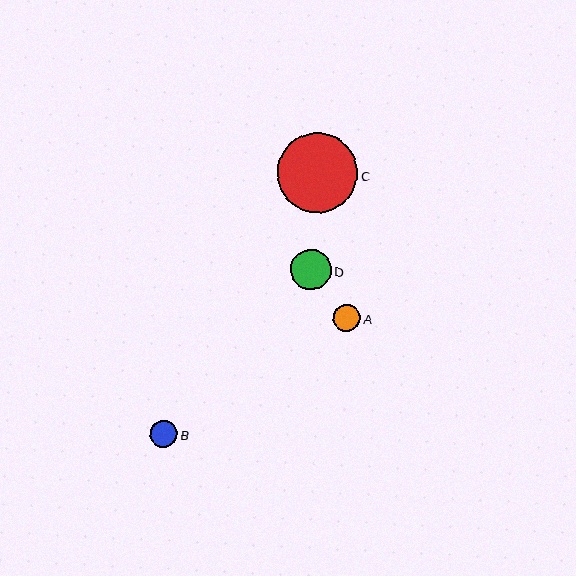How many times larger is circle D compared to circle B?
Circle D is approximately 1.5 times the size of circle B.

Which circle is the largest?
Circle C is the largest with a size of approximately 80 pixels.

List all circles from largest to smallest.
From largest to smallest: C, D, B, A.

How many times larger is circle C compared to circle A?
Circle C is approximately 3.0 times the size of circle A.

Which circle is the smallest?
Circle A is the smallest with a size of approximately 27 pixels.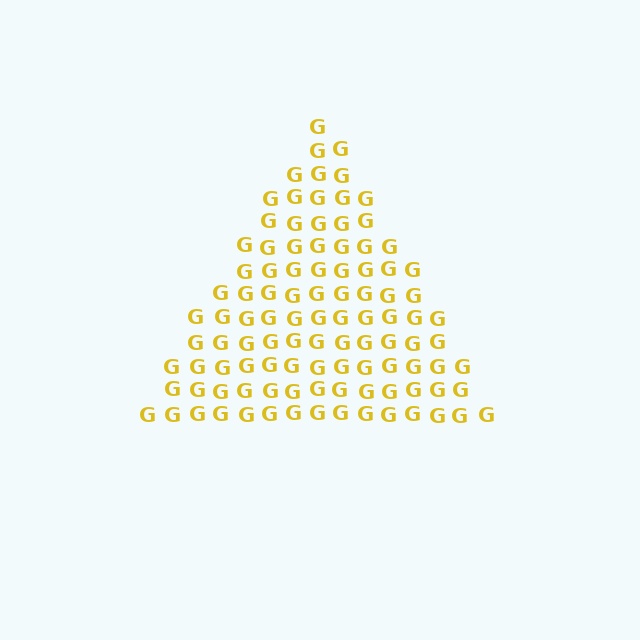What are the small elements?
The small elements are letter G's.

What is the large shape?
The large shape is a triangle.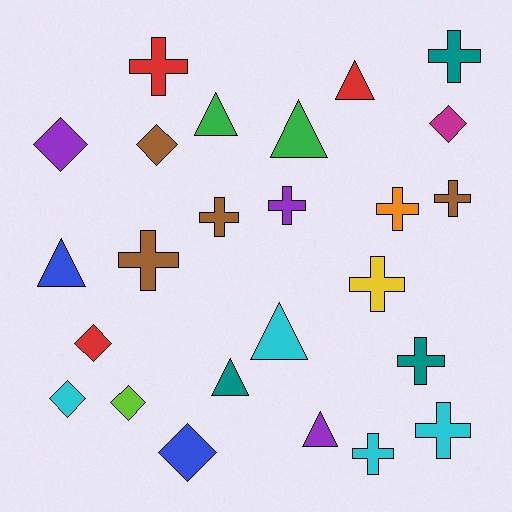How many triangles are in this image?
There are 7 triangles.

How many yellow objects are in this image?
There is 1 yellow object.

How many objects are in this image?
There are 25 objects.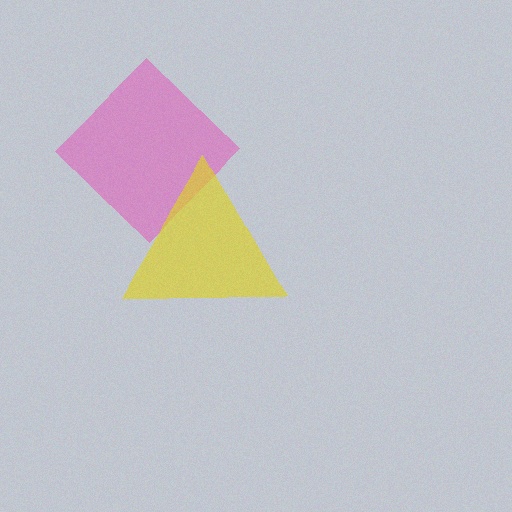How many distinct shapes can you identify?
There are 2 distinct shapes: a pink diamond, a yellow triangle.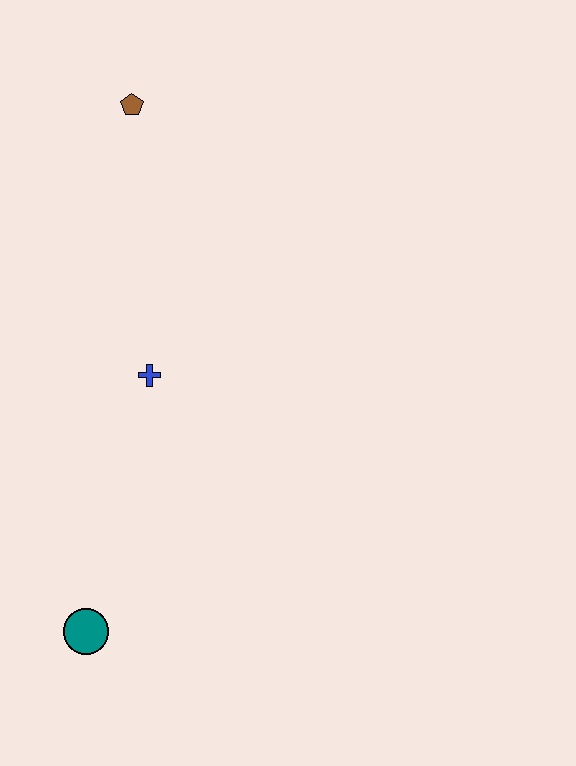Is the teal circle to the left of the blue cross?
Yes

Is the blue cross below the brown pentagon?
Yes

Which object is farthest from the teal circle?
The brown pentagon is farthest from the teal circle.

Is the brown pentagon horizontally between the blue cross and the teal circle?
Yes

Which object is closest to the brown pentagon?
The blue cross is closest to the brown pentagon.